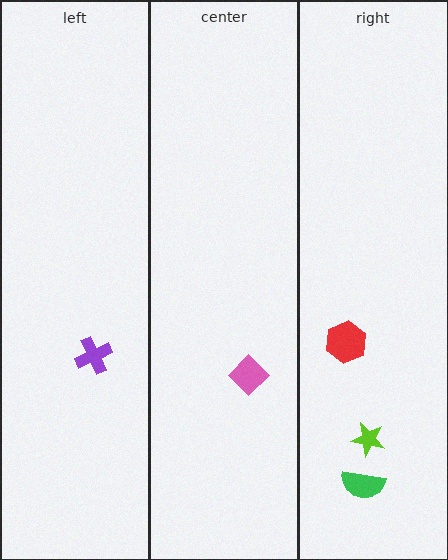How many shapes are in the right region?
3.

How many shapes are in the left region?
1.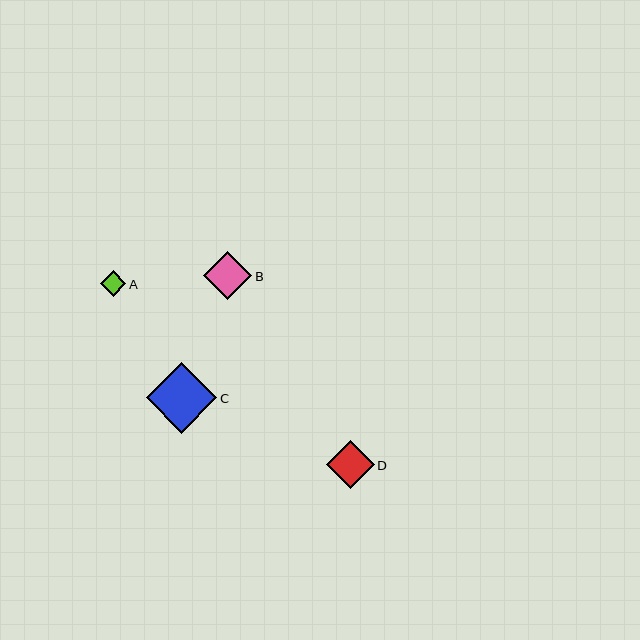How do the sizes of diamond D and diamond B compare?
Diamond D and diamond B are approximately the same size.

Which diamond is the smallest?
Diamond A is the smallest with a size of approximately 25 pixels.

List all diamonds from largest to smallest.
From largest to smallest: C, D, B, A.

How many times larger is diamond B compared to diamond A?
Diamond B is approximately 1.9 times the size of diamond A.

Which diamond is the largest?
Diamond C is the largest with a size of approximately 71 pixels.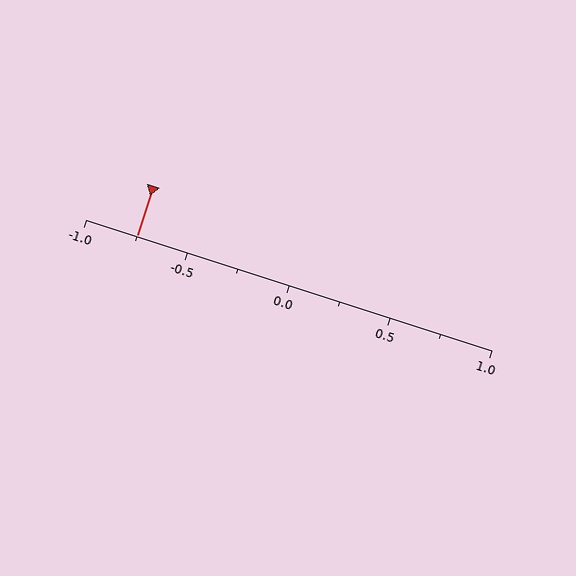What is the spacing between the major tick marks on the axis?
The major ticks are spaced 0.5 apart.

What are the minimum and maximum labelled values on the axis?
The axis runs from -1.0 to 1.0.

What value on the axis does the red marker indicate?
The marker indicates approximately -0.75.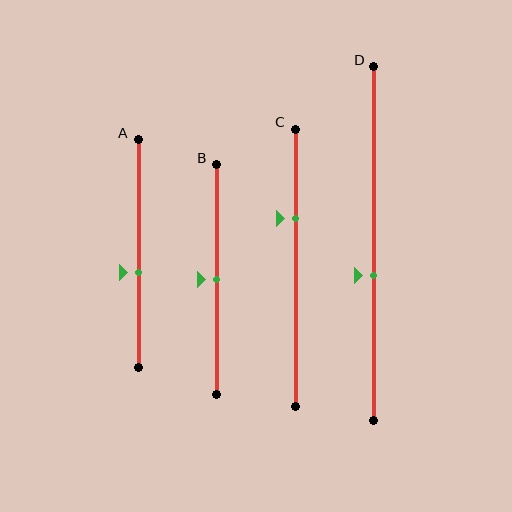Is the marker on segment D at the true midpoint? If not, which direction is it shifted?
No, the marker on segment D is shifted downward by about 9% of the segment length.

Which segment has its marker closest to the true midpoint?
Segment B has its marker closest to the true midpoint.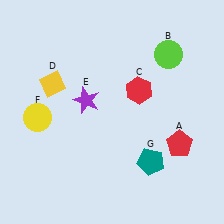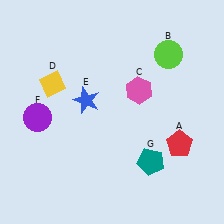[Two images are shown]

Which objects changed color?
C changed from red to pink. E changed from purple to blue. F changed from yellow to purple.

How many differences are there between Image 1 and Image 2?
There are 3 differences between the two images.